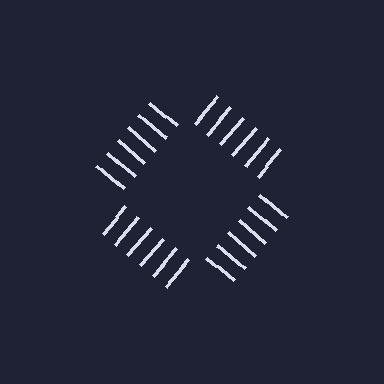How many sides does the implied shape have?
4 sides — the line-ends trace a square.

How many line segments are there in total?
24 — 6 along each of the 4 edges.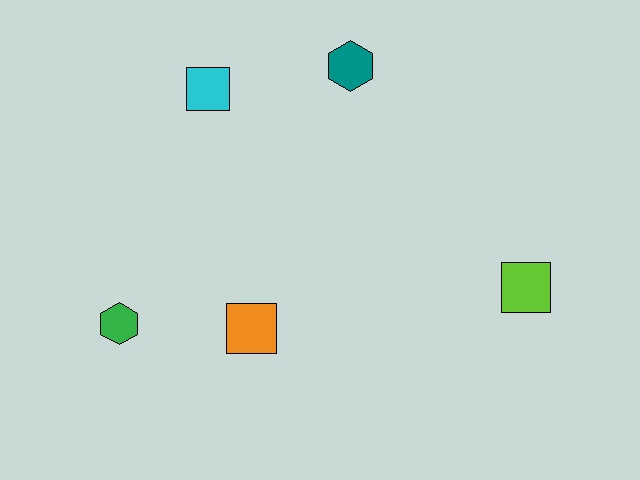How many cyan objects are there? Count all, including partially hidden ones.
There is 1 cyan object.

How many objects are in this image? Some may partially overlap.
There are 5 objects.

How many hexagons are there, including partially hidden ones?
There are 2 hexagons.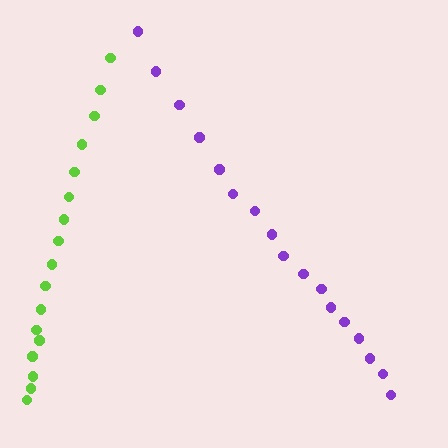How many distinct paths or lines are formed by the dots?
There are 2 distinct paths.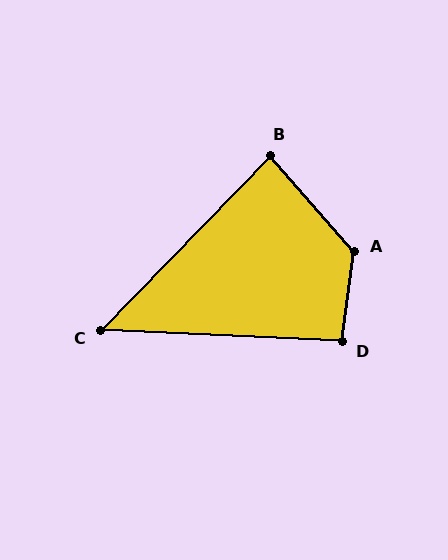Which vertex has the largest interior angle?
A, at approximately 132 degrees.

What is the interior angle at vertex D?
Approximately 95 degrees (approximately right).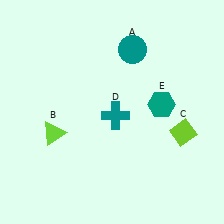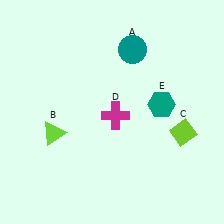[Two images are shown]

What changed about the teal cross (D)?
In Image 1, D is teal. In Image 2, it changed to magenta.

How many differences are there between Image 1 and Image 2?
There is 1 difference between the two images.